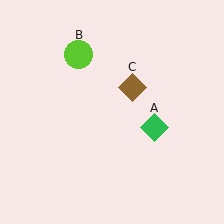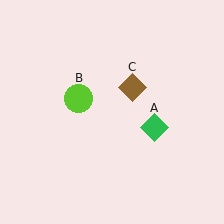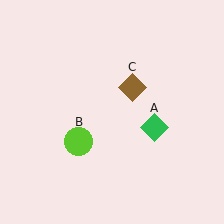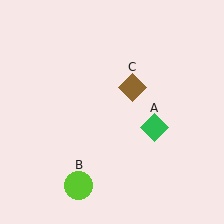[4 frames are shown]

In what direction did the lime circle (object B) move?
The lime circle (object B) moved down.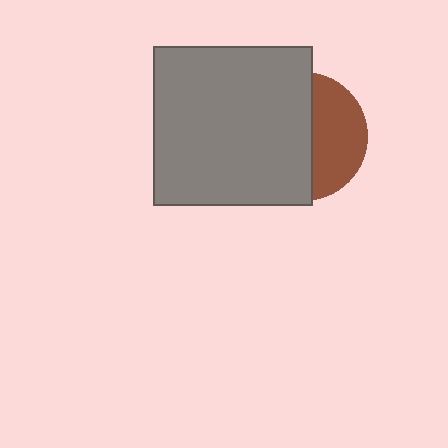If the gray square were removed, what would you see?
You would see the complete brown circle.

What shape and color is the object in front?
The object in front is a gray square.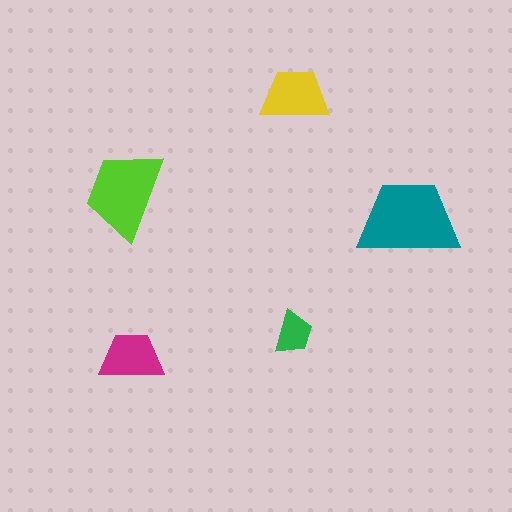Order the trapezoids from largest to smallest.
the teal one, the lime one, the yellow one, the magenta one, the green one.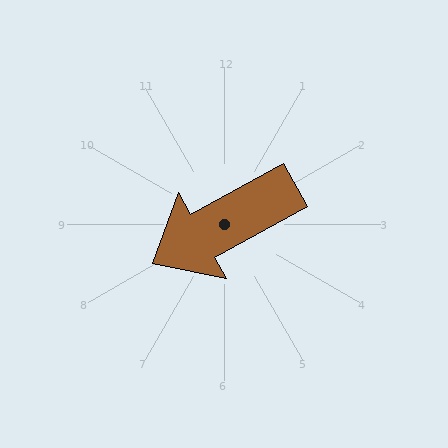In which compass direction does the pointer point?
Southwest.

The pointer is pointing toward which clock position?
Roughly 8 o'clock.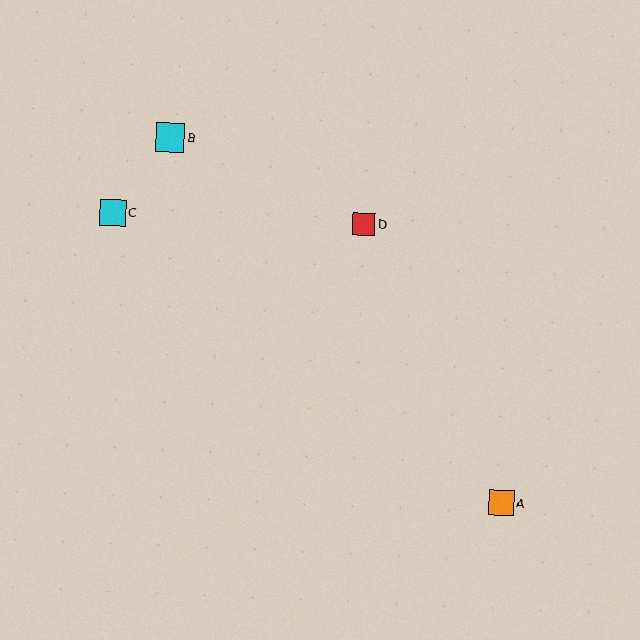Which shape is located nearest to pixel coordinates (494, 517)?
The orange square (labeled A) at (501, 503) is nearest to that location.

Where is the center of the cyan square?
The center of the cyan square is at (170, 137).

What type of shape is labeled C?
Shape C is a cyan square.